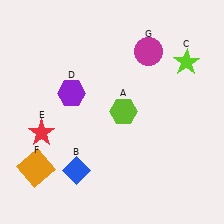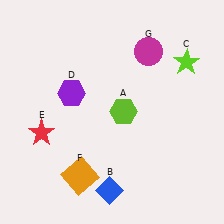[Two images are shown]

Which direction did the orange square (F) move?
The orange square (F) moved right.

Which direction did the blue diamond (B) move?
The blue diamond (B) moved right.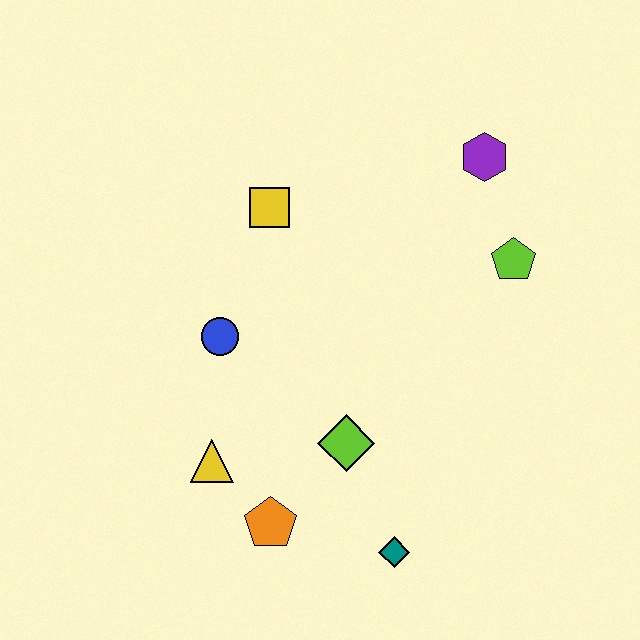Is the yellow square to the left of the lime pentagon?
Yes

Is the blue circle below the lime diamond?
No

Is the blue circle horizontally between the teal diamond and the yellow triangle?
Yes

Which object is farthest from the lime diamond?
The purple hexagon is farthest from the lime diamond.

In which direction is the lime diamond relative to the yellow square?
The lime diamond is below the yellow square.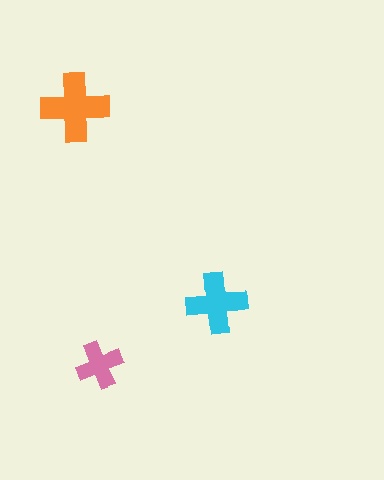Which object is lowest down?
The pink cross is bottommost.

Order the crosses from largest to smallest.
the orange one, the cyan one, the pink one.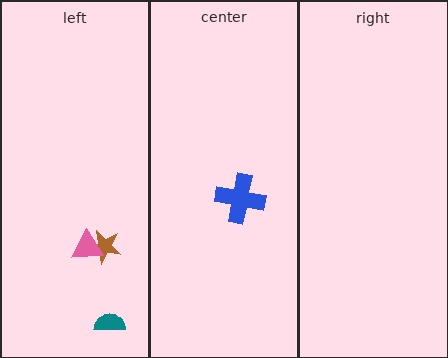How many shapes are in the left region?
3.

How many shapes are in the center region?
1.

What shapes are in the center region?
The blue cross.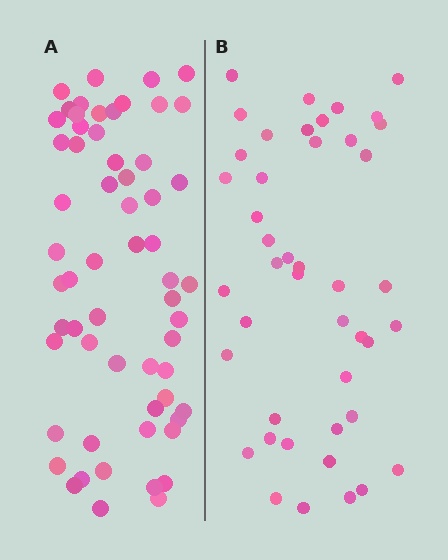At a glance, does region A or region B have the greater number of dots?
Region A (the left region) has more dots.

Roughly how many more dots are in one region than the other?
Region A has approximately 15 more dots than region B.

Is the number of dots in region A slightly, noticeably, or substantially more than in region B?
Region A has noticeably more, but not dramatically so. The ratio is roughly 1.4 to 1.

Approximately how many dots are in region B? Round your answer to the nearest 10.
About 40 dots. (The exact count is 44, which rounds to 40.)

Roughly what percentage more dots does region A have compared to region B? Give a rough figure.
About 35% more.